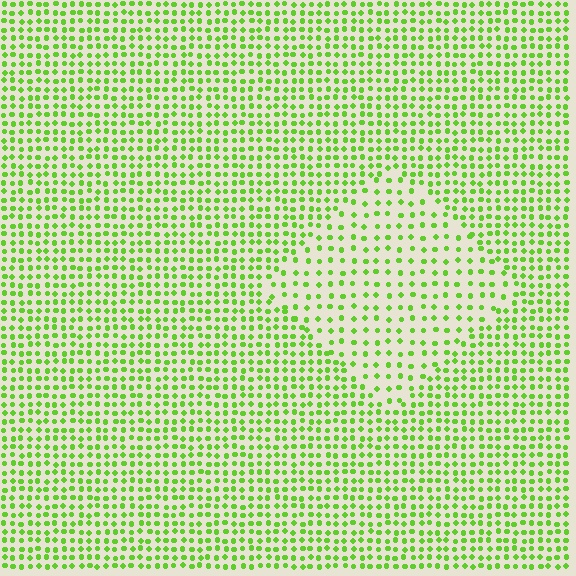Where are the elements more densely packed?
The elements are more densely packed outside the diamond boundary.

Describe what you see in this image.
The image contains small lime elements arranged at two different densities. A diamond-shaped region is visible where the elements are less densely packed than the surrounding area.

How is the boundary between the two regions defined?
The boundary is defined by a change in element density (approximately 1.9x ratio). All elements are the same color, size, and shape.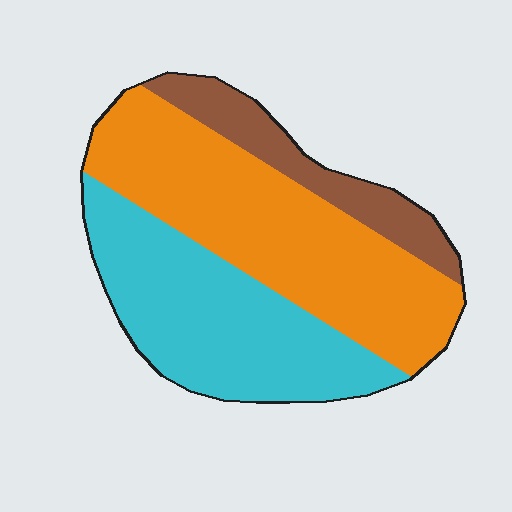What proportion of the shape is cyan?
Cyan covers roughly 40% of the shape.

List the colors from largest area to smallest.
From largest to smallest: orange, cyan, brown.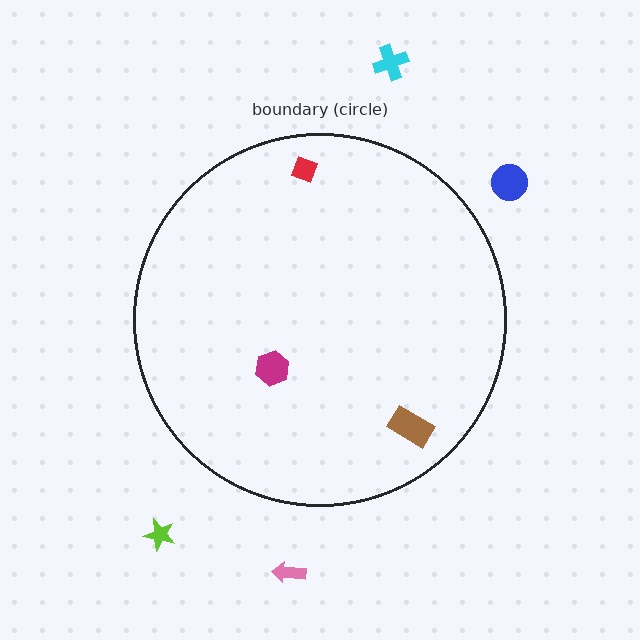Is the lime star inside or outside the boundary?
Outside.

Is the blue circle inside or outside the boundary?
Outside.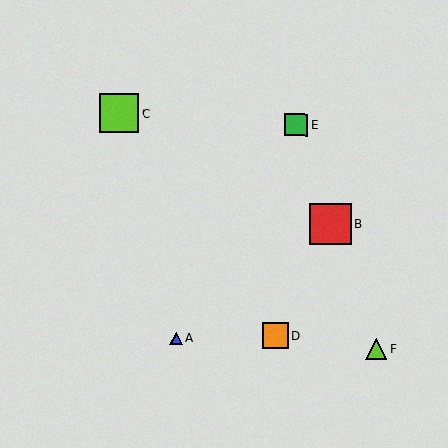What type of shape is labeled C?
Shape C is a lime square.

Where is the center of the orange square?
The center of the orange square is at (275, 336).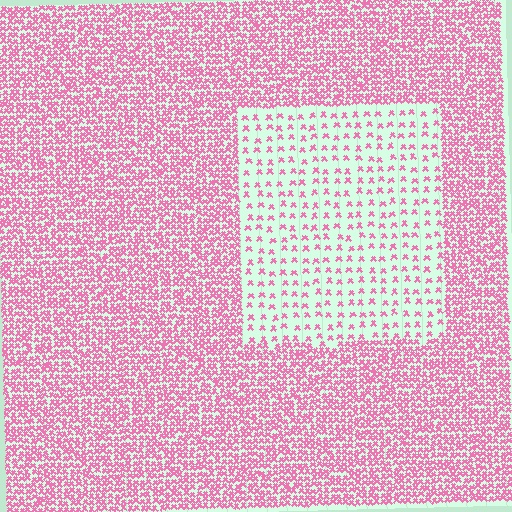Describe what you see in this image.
The image contains small pink elements arranged at two different densities. A rectangle-shaped region is visible where the elements are less densely packed than the surrounding area.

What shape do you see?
I see a rectangle.